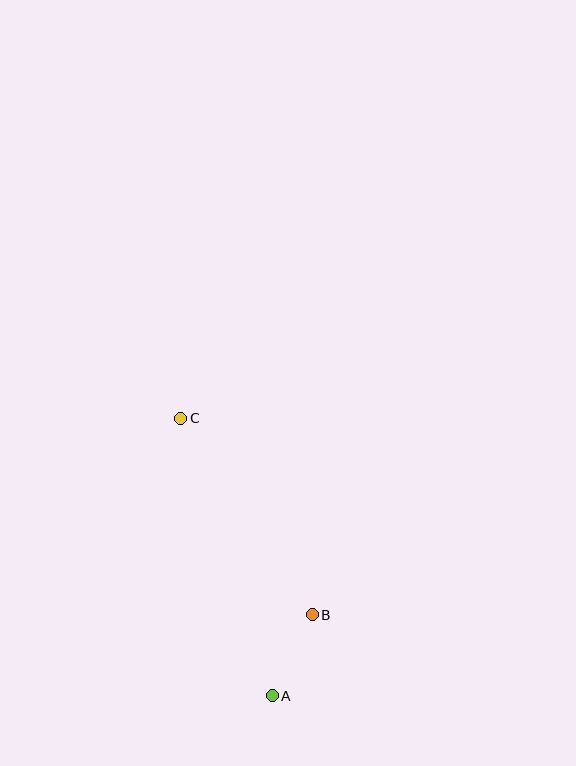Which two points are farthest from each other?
Points A and C are farthest from each other.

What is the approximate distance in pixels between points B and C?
The distance between B and C is approximately 237 pixels.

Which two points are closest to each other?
Points A and B are closest to each other.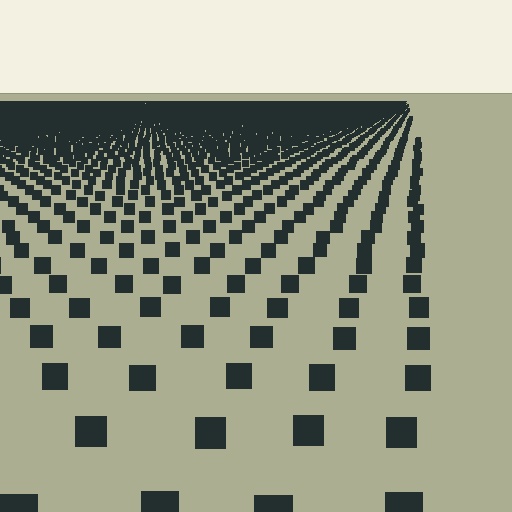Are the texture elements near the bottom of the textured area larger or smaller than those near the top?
Larger. Near the bottom, elements are closer to the viewer and appear at a bigger on-screen size.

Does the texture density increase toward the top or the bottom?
Density increases toward the top.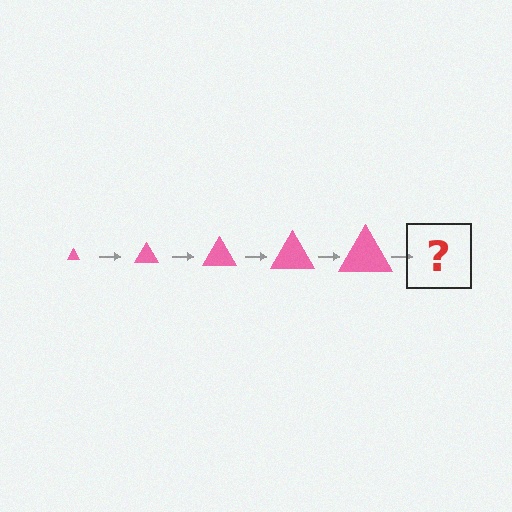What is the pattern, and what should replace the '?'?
The pattern is that the triangle gets progressively larger each step. The '?' should be a pink triangle, larger than the previous one.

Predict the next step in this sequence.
The next step is a pink triangle, larger than the previous one.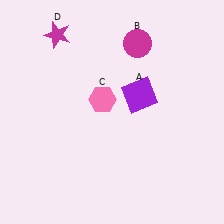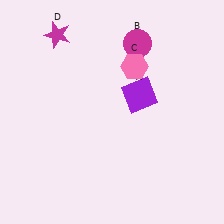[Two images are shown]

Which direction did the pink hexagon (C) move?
The pink hexagon (C) moved up.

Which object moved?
The pink hexagon (C) moved up.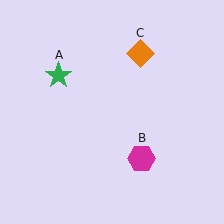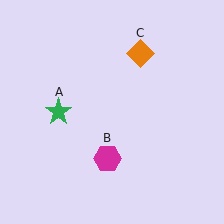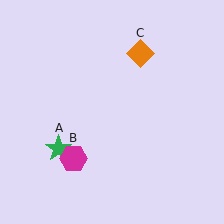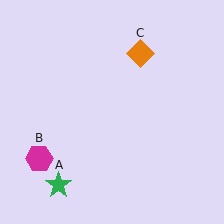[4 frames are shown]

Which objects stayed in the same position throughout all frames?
Orange diamond (object C) remained stationary.